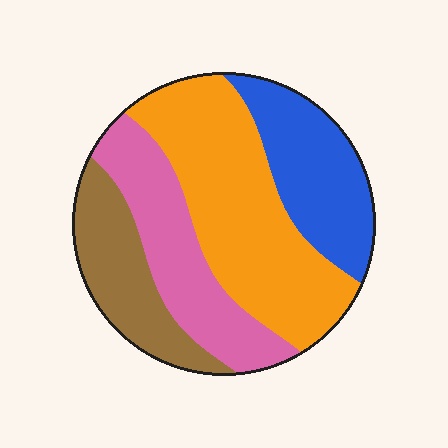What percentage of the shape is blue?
Blue takes up about one fifth (1/5) of the shape.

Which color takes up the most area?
Orange, at roughly 40%.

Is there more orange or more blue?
Orange.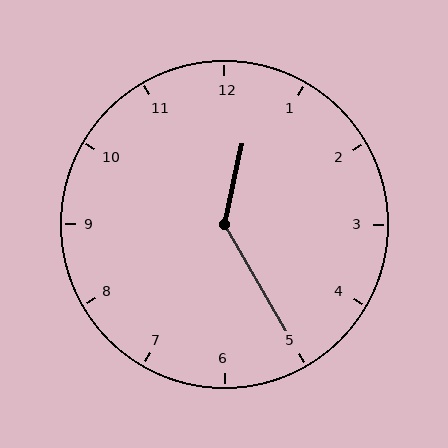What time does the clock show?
12:25.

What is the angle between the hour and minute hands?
Approximately 138 degrees.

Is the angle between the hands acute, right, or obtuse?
It is obtuse.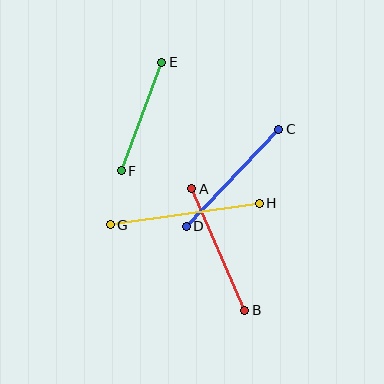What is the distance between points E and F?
The distance is approximately 116 pixels.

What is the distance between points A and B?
The distance is approximately 133 pixels.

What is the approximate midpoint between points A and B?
The midpoint is at approximately (218, 249) pixels.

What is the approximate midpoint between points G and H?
The midpoint is at approximately (185, 214) pixels.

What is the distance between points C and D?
The distance is approximately 134 pixels.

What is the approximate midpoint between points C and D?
The midpoint is at approximately (233, 178) pixels.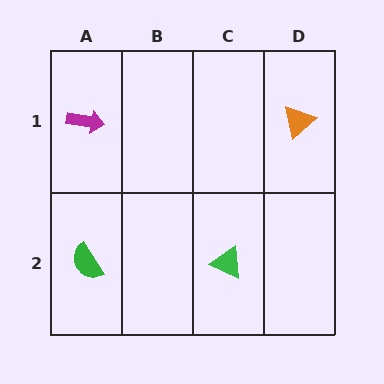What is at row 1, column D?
An orange triangle.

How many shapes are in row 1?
2 shapes.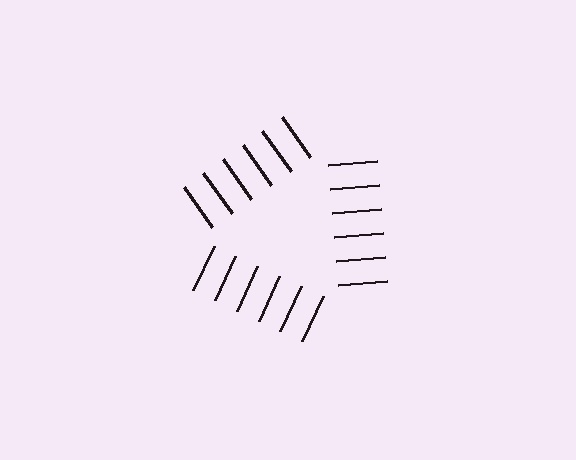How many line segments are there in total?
18 — 6 along each of the 3 edges.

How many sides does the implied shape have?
3 sides — the line-ends trace a triangle.